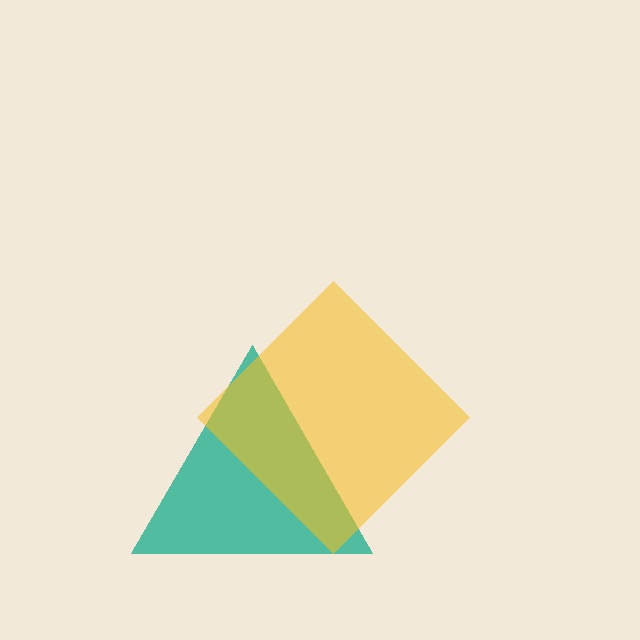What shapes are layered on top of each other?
The layered shapes are: a teal triangle, a yellow diamond.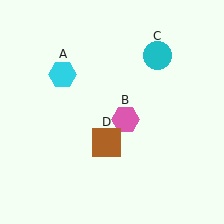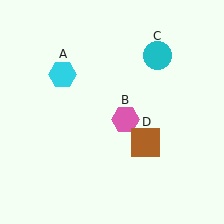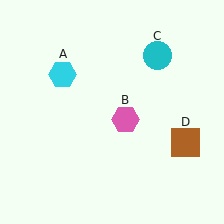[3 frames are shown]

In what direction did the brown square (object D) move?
The brown square (object D) moved right.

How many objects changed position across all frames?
1 object changed position: brown square (object D).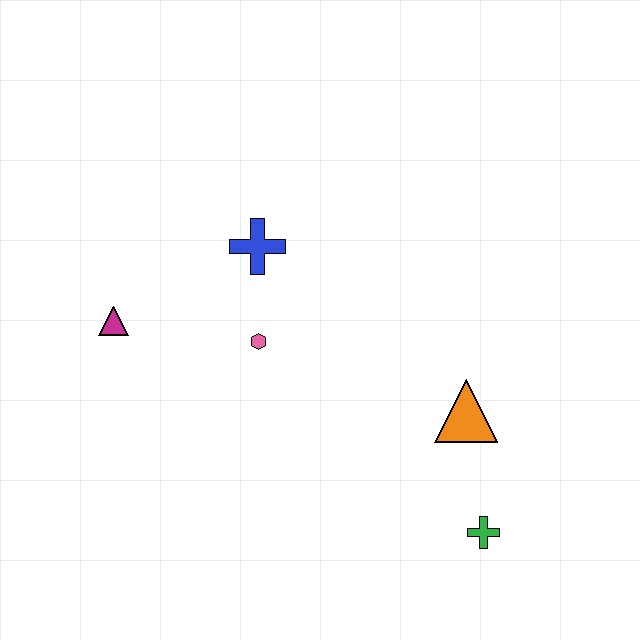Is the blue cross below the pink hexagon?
No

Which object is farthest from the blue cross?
The green cross is farthest from the blue cross.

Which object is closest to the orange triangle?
The green cross is closest to the orange triangle.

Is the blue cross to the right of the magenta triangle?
Yes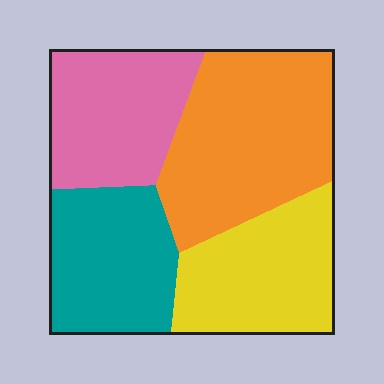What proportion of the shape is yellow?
Yellow covers 23% of the shape.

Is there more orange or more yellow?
Orange.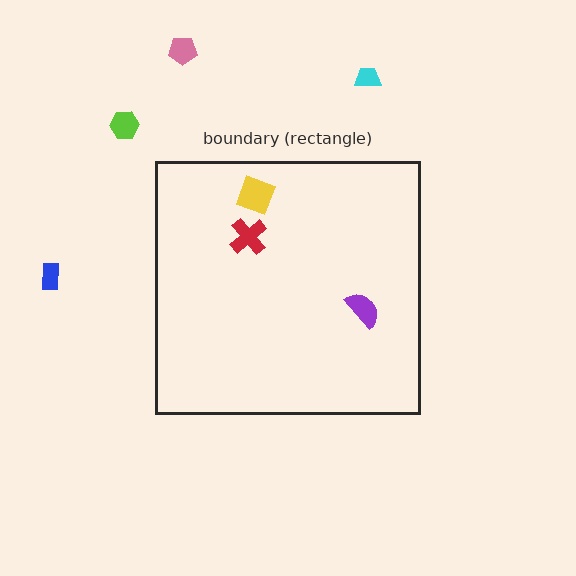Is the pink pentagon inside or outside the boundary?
Outside.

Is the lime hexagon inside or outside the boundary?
Outside.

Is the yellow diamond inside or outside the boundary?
Inside.